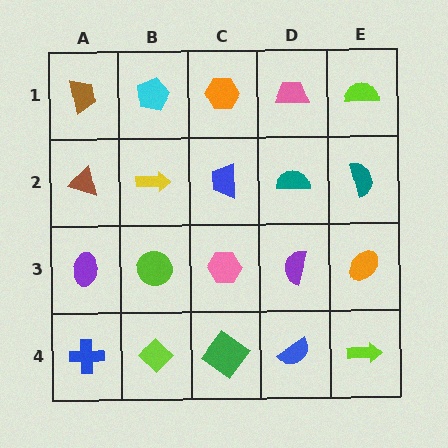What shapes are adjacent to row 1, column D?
A teal semicircle (row 2, column D), an orange hexagon (row 1, column C), a lime semicircle (row 1, column E).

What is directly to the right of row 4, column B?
A green diamond.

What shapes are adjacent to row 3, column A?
A brown triangle (row 2, column A), a blue cross (row 4, column A), a lime circle (row 3, column B).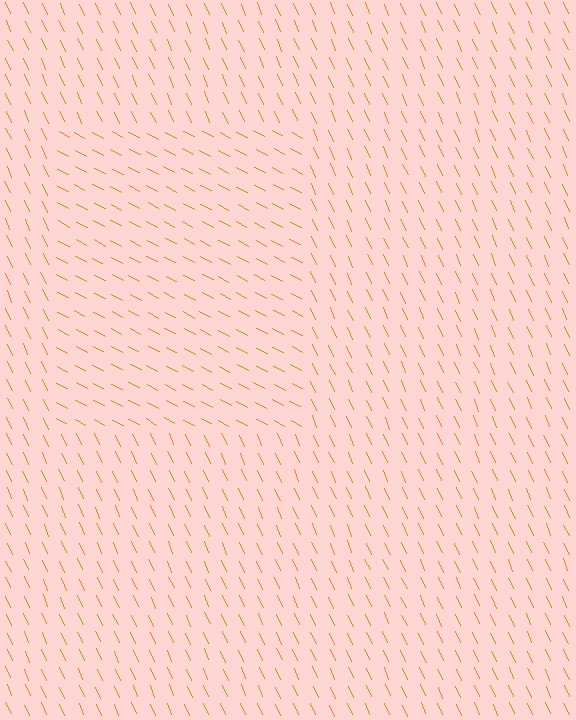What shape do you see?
I see a rectangle.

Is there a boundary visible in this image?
Yes, there is a texture boundary formed by a change in line orientation.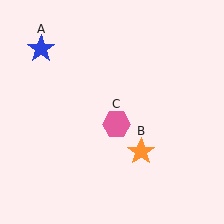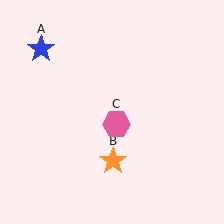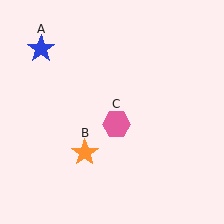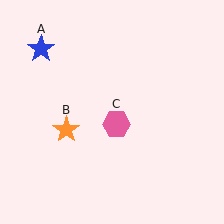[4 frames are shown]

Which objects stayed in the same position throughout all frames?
Blue star (object A) and pink hexagon (object C) remained stationary.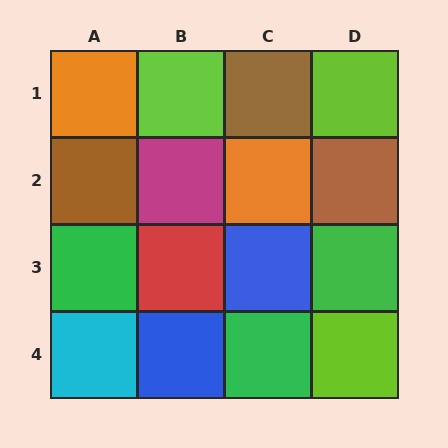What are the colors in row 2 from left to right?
Brown, magenta, orange, brown.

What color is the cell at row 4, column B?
Blue.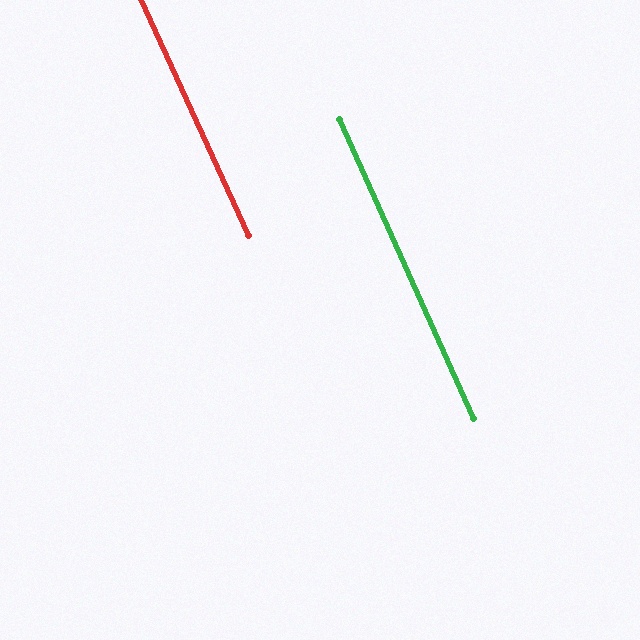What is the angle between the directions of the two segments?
Approximately 0 degrees.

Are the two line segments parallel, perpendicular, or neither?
Parallel — their directions differ by only 0.3°.